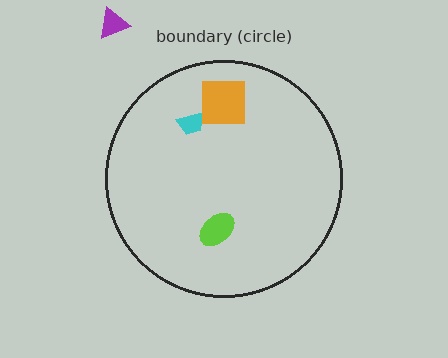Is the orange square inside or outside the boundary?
Inside.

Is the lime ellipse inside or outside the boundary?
Inside.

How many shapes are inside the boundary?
3 inside, 1 outside.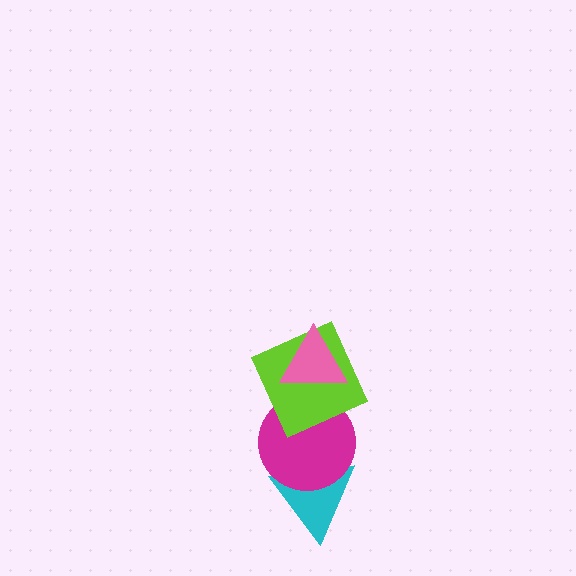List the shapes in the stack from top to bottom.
From top to bottom: the pink triangle, the lime square, the magenta circle, the cyan triangle.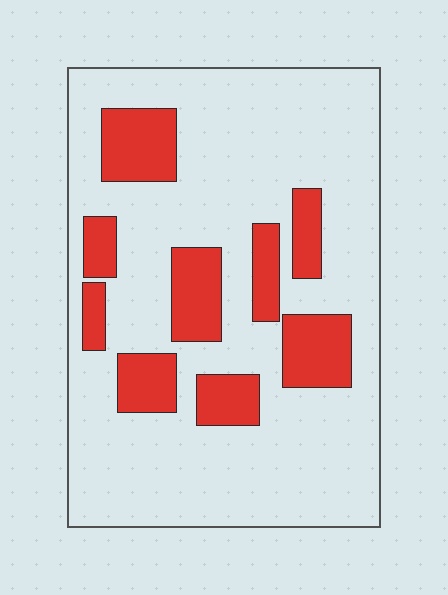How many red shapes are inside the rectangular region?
9.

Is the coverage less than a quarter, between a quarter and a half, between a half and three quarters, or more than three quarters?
Less than a quarter.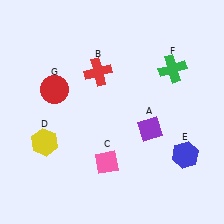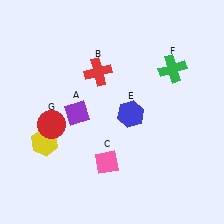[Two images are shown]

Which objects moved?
The objects that moved are: the purple diamond (A), the blue hexagon (E), the red circle (G).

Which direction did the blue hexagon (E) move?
The blue hexagon (E) moved left.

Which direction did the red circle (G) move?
The red circle (G) moved down.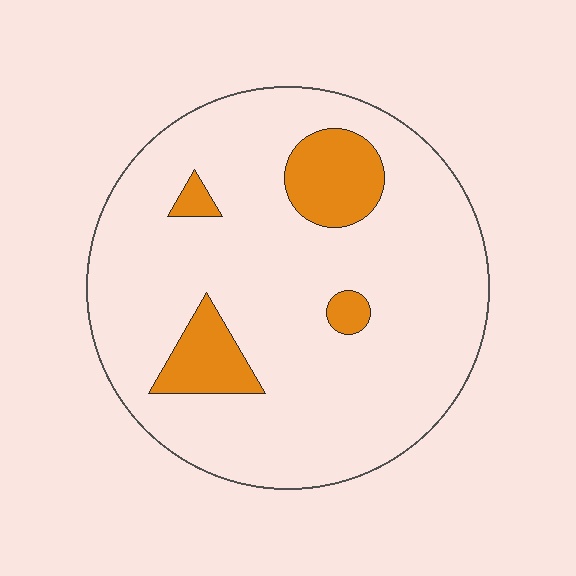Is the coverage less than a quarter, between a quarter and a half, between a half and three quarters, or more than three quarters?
Less than a quarter.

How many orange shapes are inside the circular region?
4.